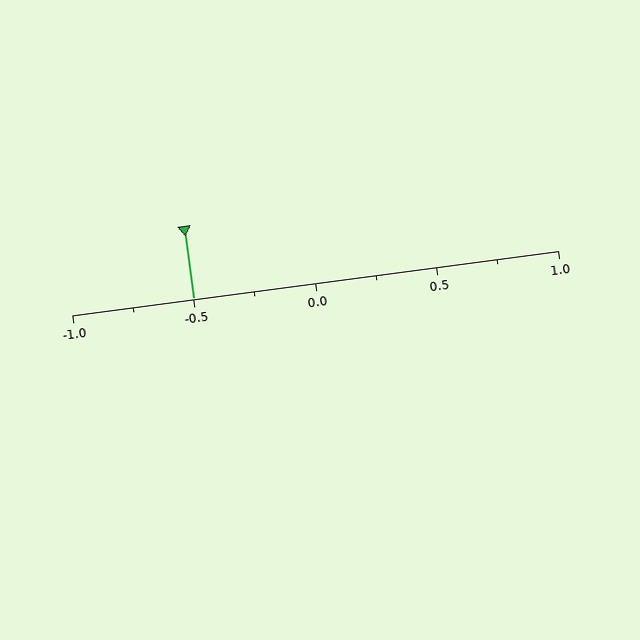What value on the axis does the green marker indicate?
The marker indicates approximately -0.5.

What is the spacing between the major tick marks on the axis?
The major ticks are spaced 0.5 apart.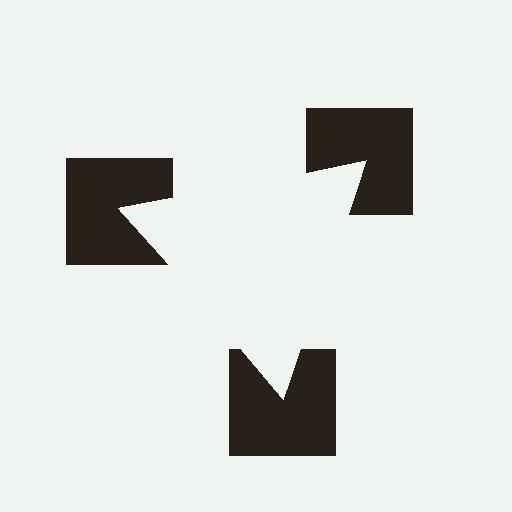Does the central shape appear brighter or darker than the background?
It typically appears slightly brighter than the background, even though no actual brightness change is drawn.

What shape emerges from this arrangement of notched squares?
An illusory triangle — its edges are inferred from the aligned wedge cuts in the notched squares, not physically drawn.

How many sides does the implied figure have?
3 sides.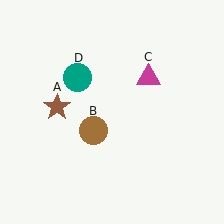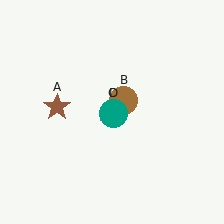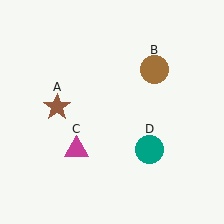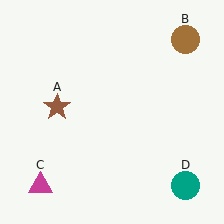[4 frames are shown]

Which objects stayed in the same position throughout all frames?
Brown star (object A) remained stationary.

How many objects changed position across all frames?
3 objects changed position: brown circle (object B), magenta triangle (object C), teal circle (object D).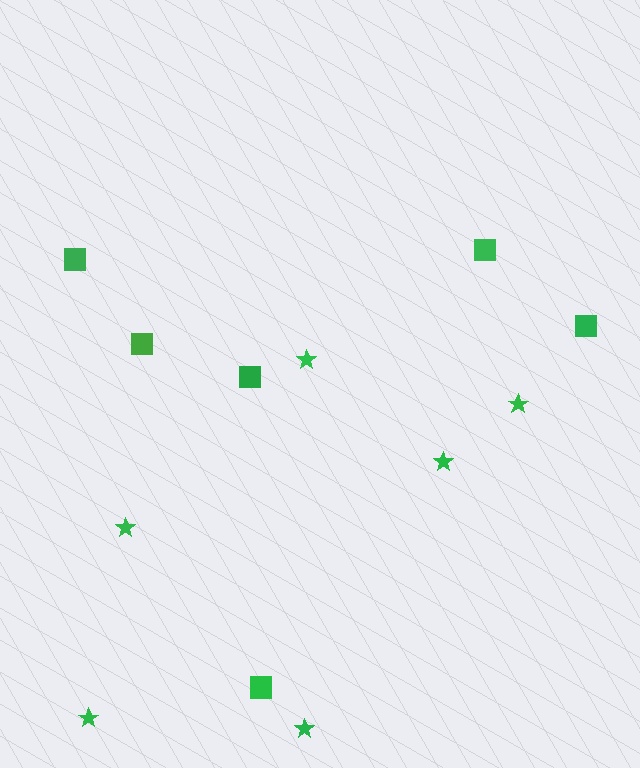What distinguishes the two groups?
There are 2 groups: one group of stars (6) and one group of squares (6).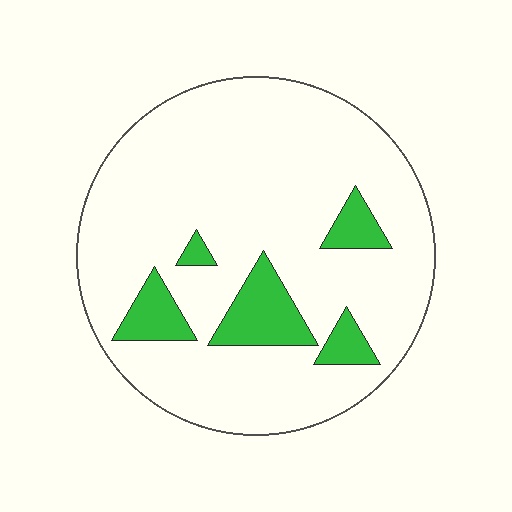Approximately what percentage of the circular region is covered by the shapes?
Approximately 15%.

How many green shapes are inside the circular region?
5.